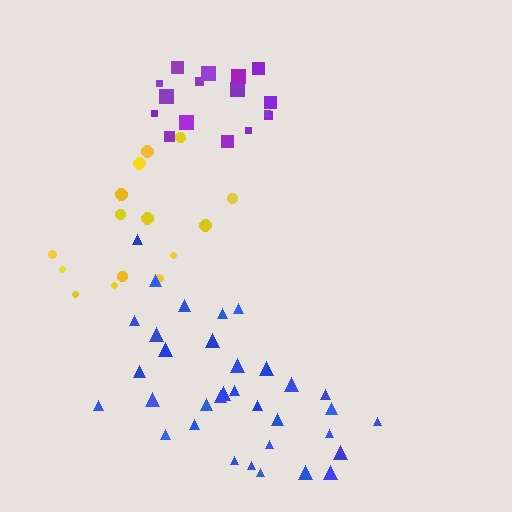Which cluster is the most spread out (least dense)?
Yellow.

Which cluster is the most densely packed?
Blue.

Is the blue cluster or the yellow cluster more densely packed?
Blue.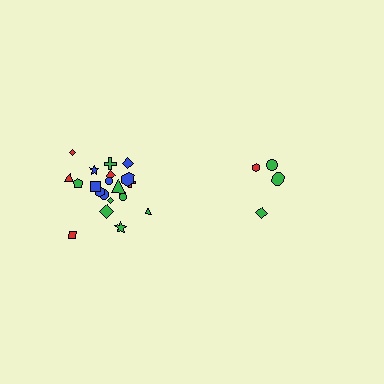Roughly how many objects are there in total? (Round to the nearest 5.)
Roughly 25 objects in total.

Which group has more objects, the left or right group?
The left group.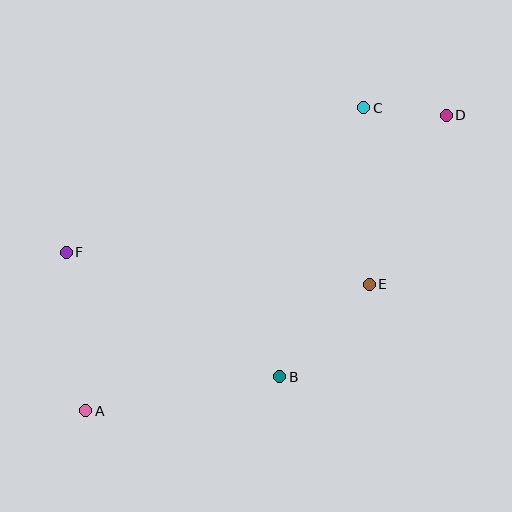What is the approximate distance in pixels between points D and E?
The distance between D and E is approximately 186 pixels.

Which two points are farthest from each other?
Points A and D are farthest from each other.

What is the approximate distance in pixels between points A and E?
The distance between A and E is approximately 310 pixels.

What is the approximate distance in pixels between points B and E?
The distance between B and E is approximately 129 pixels.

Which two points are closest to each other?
Points C and D are closest to each other.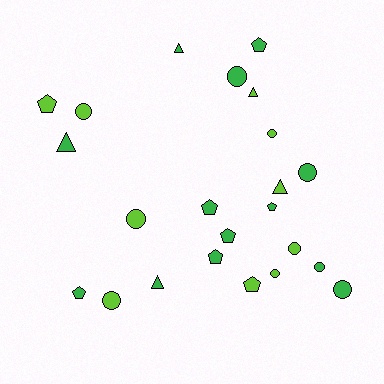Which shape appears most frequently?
Circle, with 10 objects.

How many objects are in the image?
There are 23 objects.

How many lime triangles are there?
There are 2 lime triangles.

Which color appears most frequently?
Green, with 13 objects.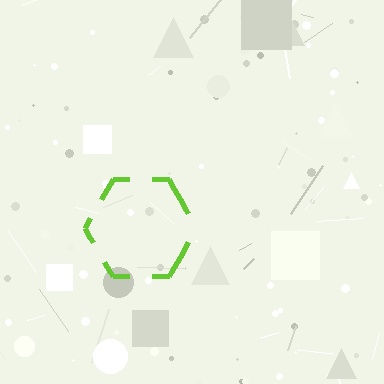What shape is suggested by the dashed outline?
The dashed outline suggests a hexagon.